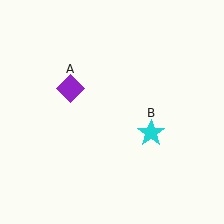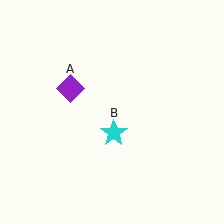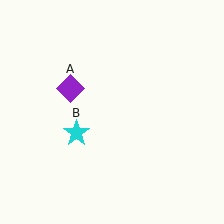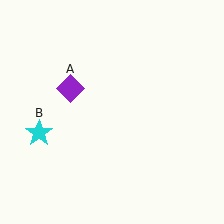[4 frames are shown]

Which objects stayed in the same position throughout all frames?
Purple diamond (object A) remained stationary.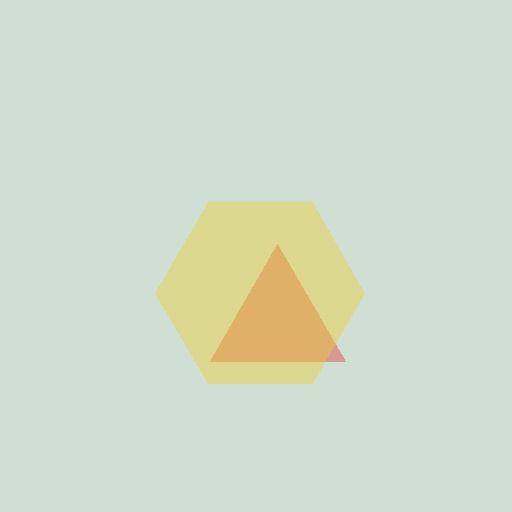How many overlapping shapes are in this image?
There are 2 overlapping shapes in the image.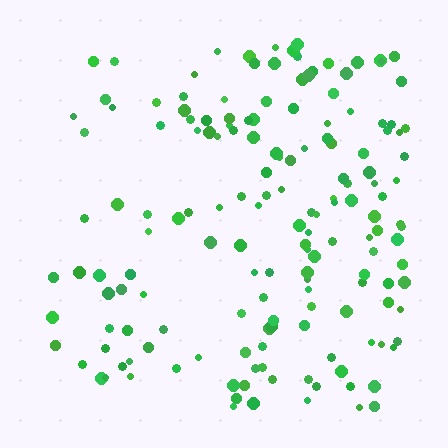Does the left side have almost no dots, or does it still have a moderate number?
Still a moderate number, just noticeably fewer than the right.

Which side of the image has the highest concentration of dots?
The right.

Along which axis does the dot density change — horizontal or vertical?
Horizontal.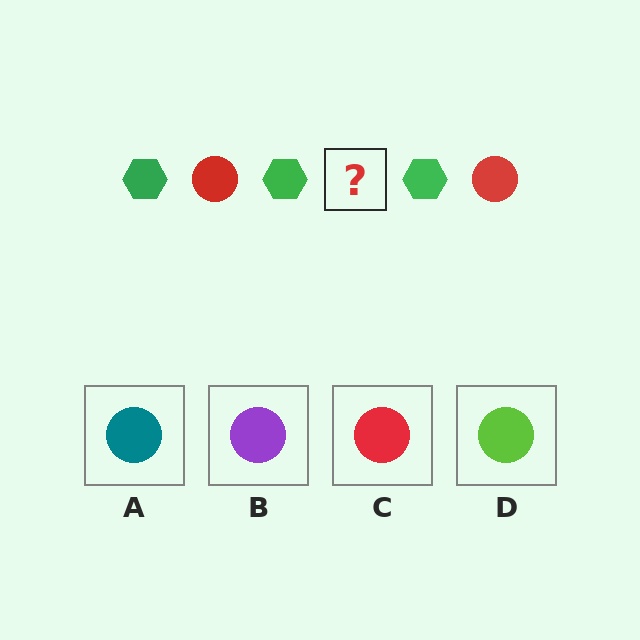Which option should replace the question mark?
Option C.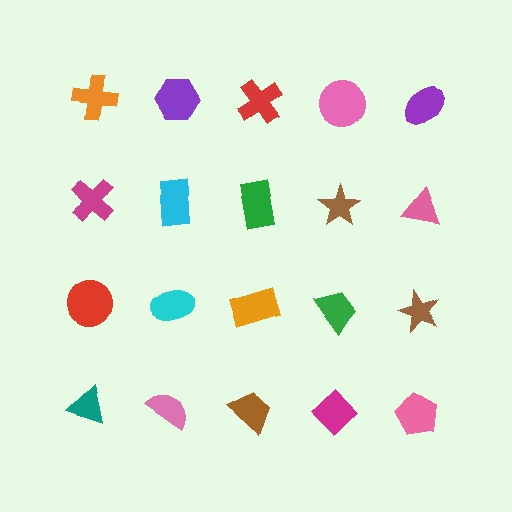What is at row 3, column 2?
A cyan ellipse.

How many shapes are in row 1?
5 shapes.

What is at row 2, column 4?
A brown star.